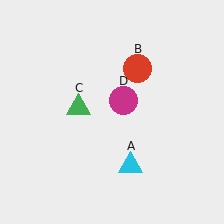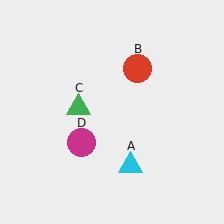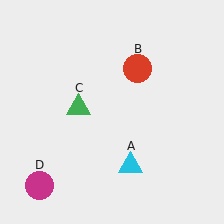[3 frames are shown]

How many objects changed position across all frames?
1 object changed position: magenta circle (object D).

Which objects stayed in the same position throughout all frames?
Cyan triangle (object A) and red circle (object B) and green triangle (object C) remained stationary.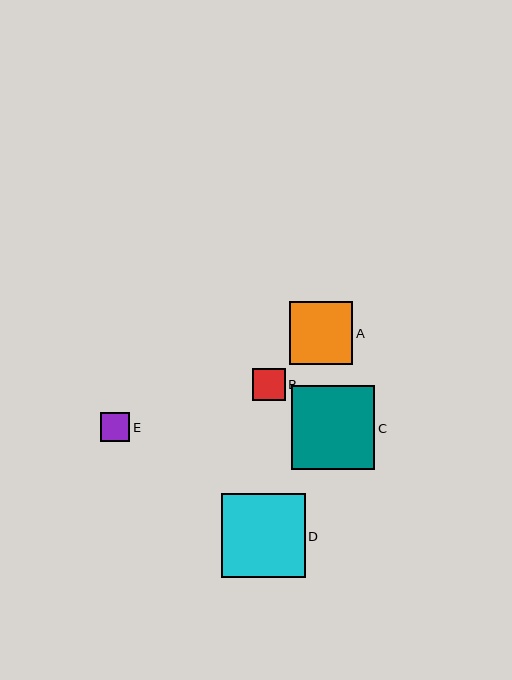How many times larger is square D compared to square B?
Square D is approximately 2.6 times the size of square B.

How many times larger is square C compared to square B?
Square C is approximately 2.6 times the size of square B.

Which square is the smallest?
Square E is the smallest with a size of approximately 29 pixels.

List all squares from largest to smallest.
From largest to smallest: D, C, A, B, E.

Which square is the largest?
Square D is the largest with a size of approximately 84 pixels.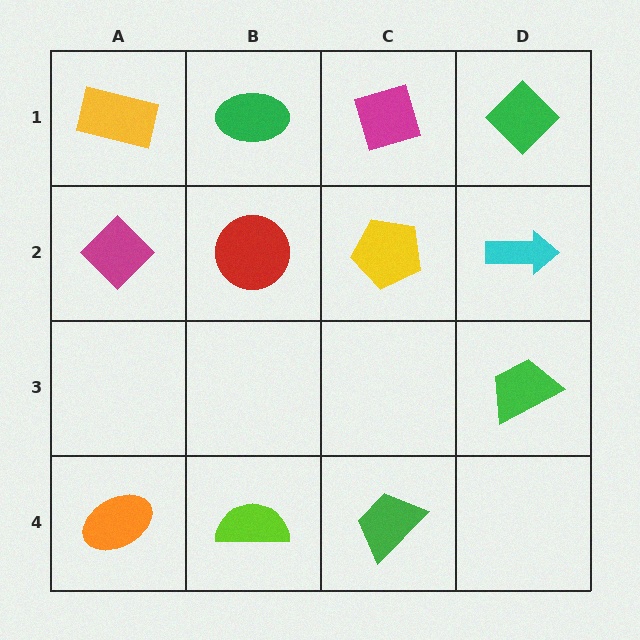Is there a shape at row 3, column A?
No, that cell is empty.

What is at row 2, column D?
A cyan arrow.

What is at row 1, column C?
A magenta diamond.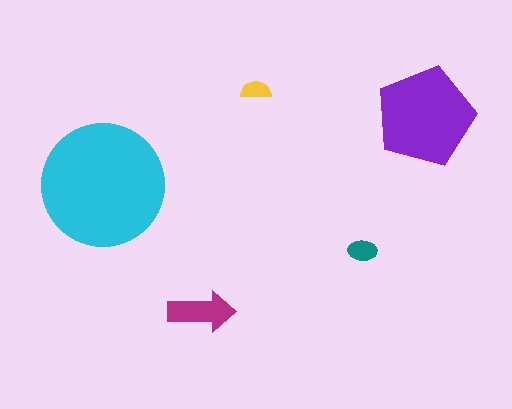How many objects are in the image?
There are 5 objects in the image.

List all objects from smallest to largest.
The yellow semicircle, the teal ellipse, the magenta arrow, the purple pentagon, the cyan circle.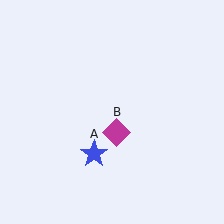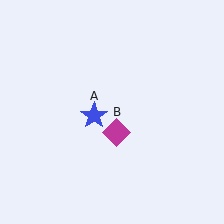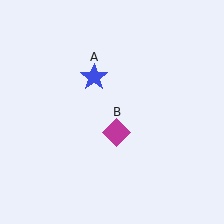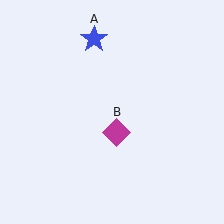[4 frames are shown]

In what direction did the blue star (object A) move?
The blue star (object A) moved up.